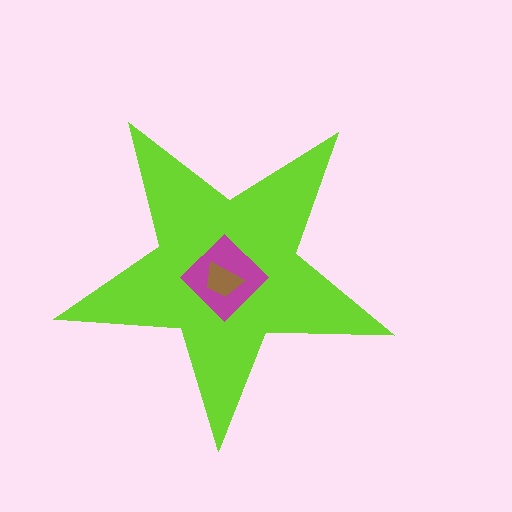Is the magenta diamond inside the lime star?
Yes.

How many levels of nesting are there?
3.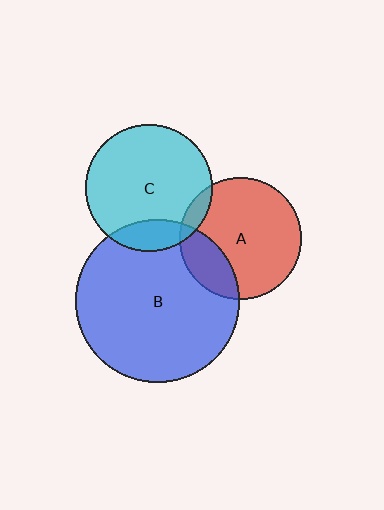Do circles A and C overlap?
Yes.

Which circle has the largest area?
Circle B (blue).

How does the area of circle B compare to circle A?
Approximately 1.8 times.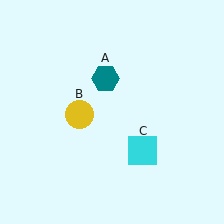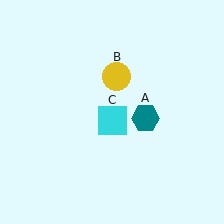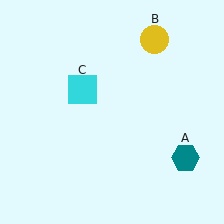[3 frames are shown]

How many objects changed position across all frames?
3 objects changed position: teal hexagon (object A), yellow circle (object B), cyan square (object C).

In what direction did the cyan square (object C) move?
The cyan square (object C) moved up and to the left.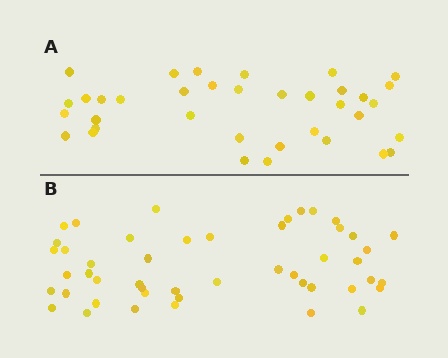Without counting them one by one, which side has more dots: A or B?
Region B (the bottom region) has more dots.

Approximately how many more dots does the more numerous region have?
Region B has roughly 12 or so more dots than region A.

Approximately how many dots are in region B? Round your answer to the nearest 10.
About 50 dots. (The exact count is 48, which rounds to 50.)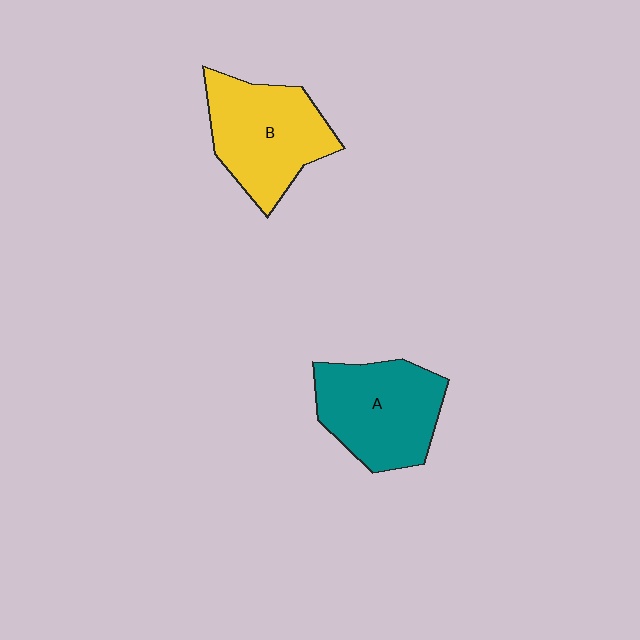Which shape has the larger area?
Shape B (yellow).